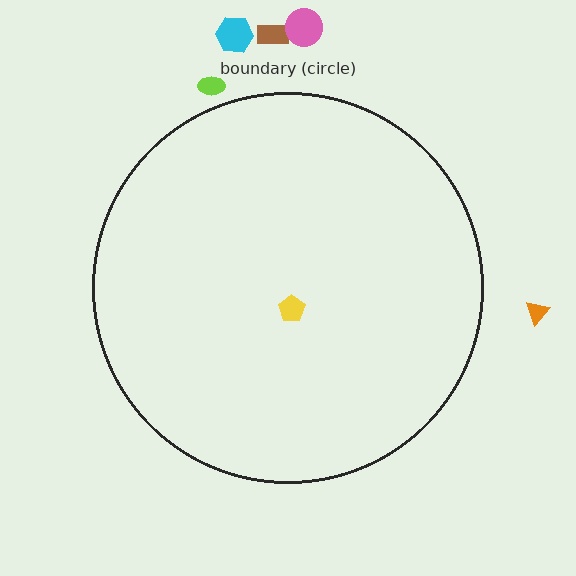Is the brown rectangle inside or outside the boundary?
Outside.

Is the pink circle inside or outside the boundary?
Outside.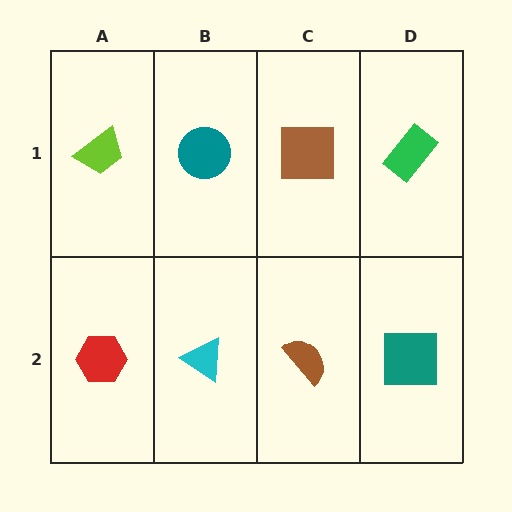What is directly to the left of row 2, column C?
A cyan triangle.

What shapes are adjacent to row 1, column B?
A cyan triangle (row 2, column B), a lime trapezoid (row 1, column A), a brown square (row 1, column C).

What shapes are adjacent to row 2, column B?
A teal circle (row 1, column B), a red hexagon (row 2, column A), a brown semicircle (row 2, column C).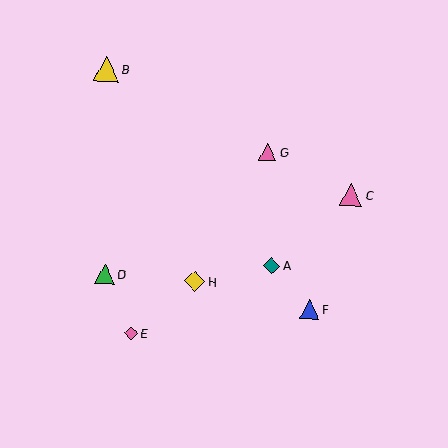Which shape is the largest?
The yellow triangle (labeled B) is the largest.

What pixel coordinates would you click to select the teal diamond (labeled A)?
Click at (272, 266) to select the teal diamond A.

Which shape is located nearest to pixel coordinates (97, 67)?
The yellow triangle (labeled B) at (107, 69) is nearest to that location.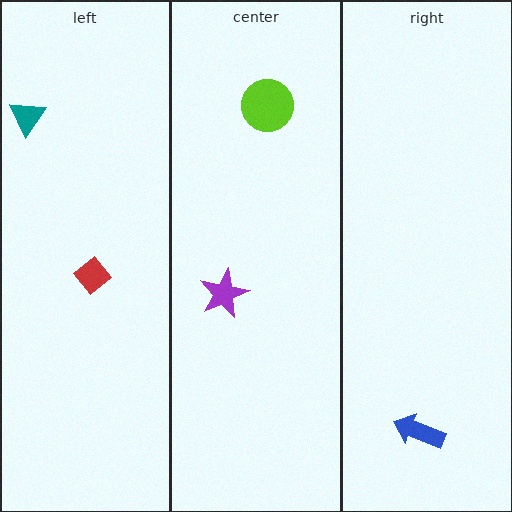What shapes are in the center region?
The purple star, the lime circle.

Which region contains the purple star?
The center region.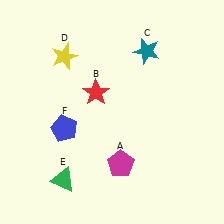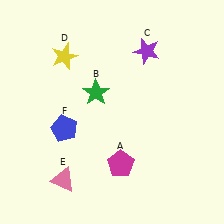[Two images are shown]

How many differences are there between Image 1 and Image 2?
There are 3 differences between the two images.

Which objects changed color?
B changed from red to green. C changed from teal to purple. E changed from green to pink.